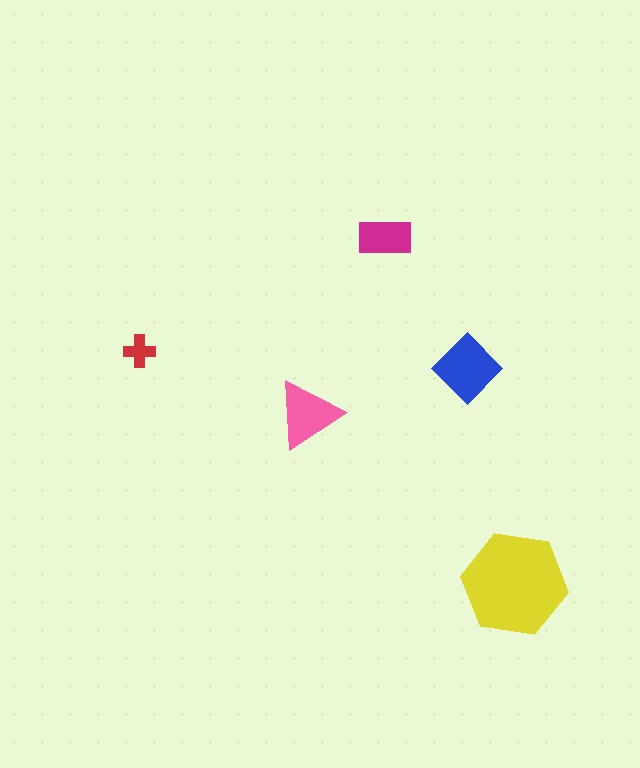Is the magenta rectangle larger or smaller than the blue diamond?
Smaller.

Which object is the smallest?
The red cross.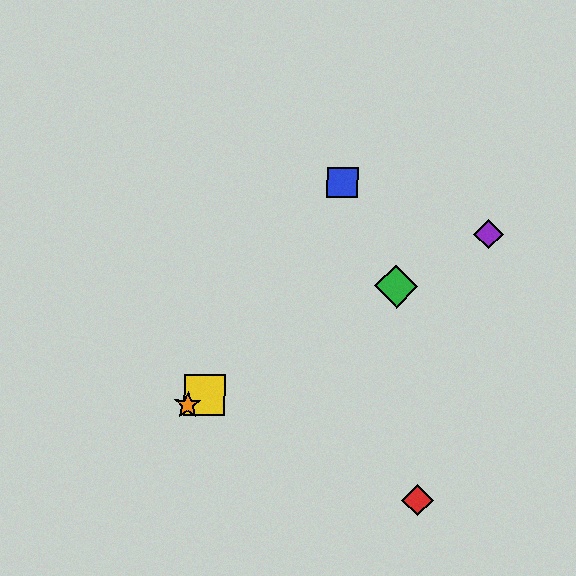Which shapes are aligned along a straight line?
The green diamond, the yellow square, the purple diamond, the orange star are aligned along a straight line.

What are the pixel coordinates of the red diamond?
The red diamond is at (418, 500).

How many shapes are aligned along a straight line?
4 shapes (the green diamond, the yellow square, the purple diamond, the orange star) are aligned along a straight line.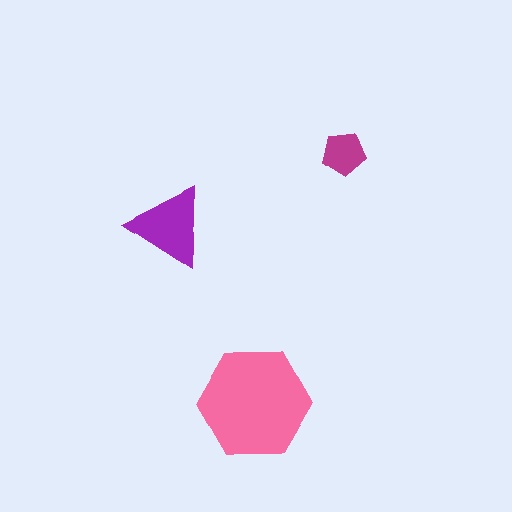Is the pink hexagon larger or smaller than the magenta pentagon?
Larger.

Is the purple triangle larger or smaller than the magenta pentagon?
Larger.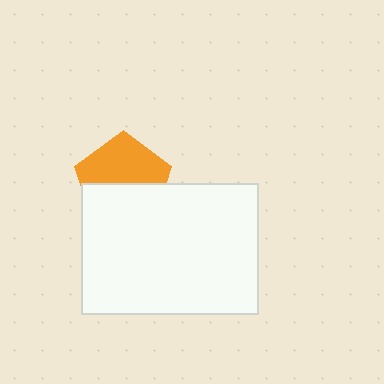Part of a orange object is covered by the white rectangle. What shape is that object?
It is a pentagon.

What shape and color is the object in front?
The object in front is a white rectangle.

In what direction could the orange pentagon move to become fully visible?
The orange pentagon could move up. That would shift it out from behind the white rectangle entirely.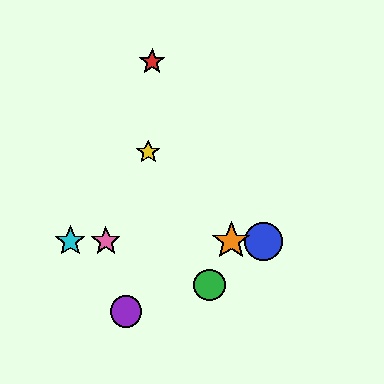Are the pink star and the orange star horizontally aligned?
Yes, both are at y≈241.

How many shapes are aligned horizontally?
4 shapes (the blue circle, the orange star, the cyan star, the pink star) are aligned horizontally.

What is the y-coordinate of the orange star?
The orange star is at y≈241.